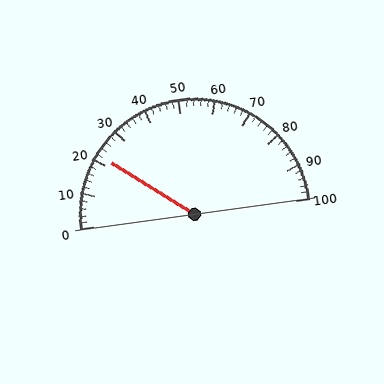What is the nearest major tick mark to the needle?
The nearest major tick mark is 20.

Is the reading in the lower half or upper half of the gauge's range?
The reading is in the lower half of the range (0 to 100).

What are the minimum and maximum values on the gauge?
The gauge ranges from 0 to 100.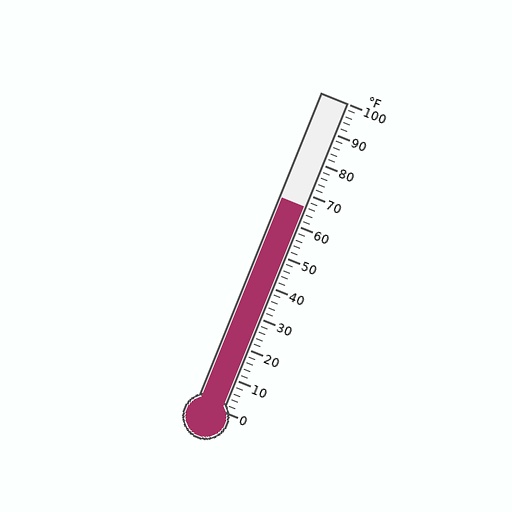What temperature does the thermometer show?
The thermometer shows approximately 66°F.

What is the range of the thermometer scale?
The thermometer scale ranges from 0°F to 100°F.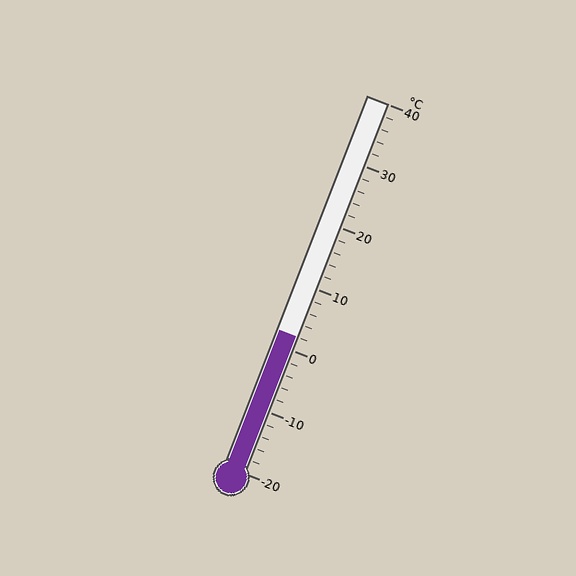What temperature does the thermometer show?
The thermometer shows approximately 2°C.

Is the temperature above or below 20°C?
The temperature is below 20°C.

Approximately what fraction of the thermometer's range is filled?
The thermometer is filled to approximately 35% of its range.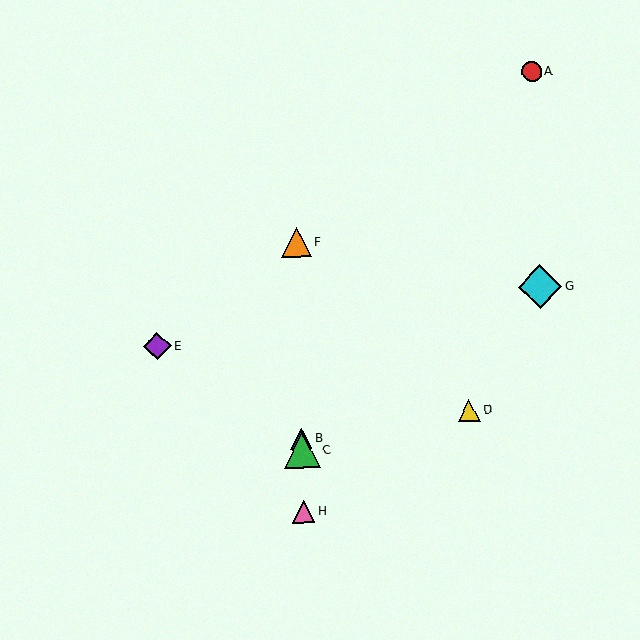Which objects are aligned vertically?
Objects B, C, F, H are aligned vertically.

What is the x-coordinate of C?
Object C is at x≈302.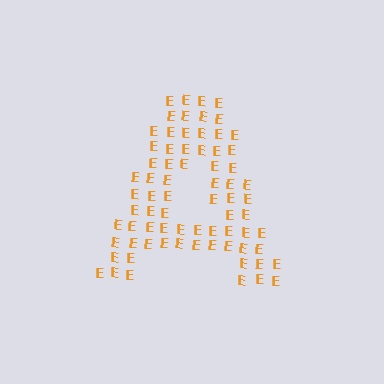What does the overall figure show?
The overall figure shows the letter A.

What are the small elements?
The small elements are letter E's.